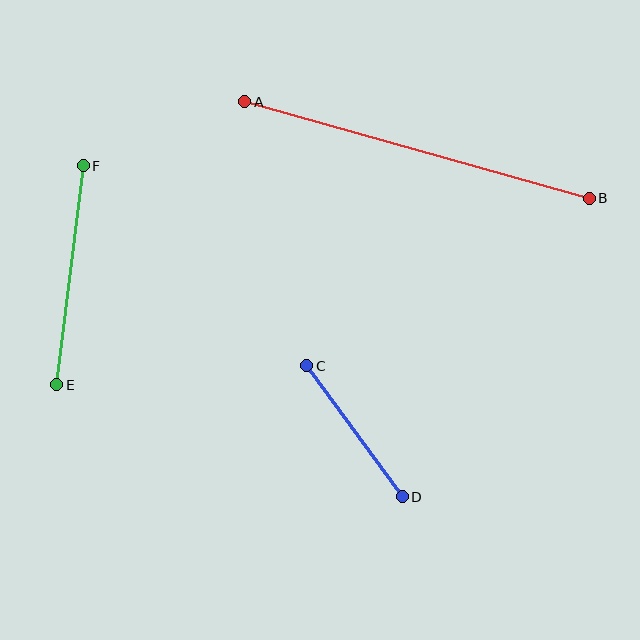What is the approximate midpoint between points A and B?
The midpoint is at approximately (417, 150) pixels.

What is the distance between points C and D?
The distance is approximately 162 pixels.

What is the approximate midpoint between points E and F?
The midpoint is at approximately (70, 275) pixels.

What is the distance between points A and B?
The distance is approximately 358 pixels.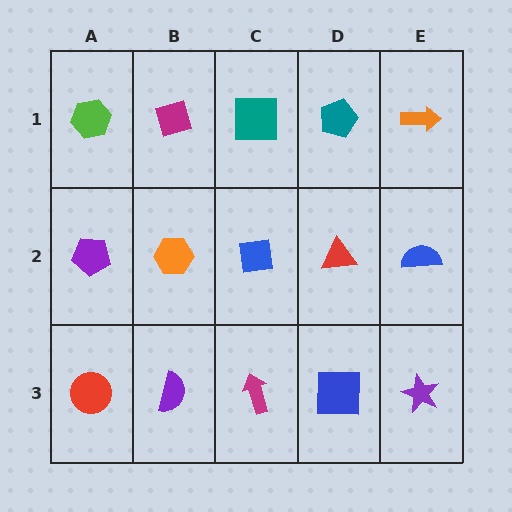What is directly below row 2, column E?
A purple star.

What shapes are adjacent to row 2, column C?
A teal square (row 1, column C), a magenta arrow (row 3, column C), an orange hexagon (row 2, column B), a red triangle (row 2, column D).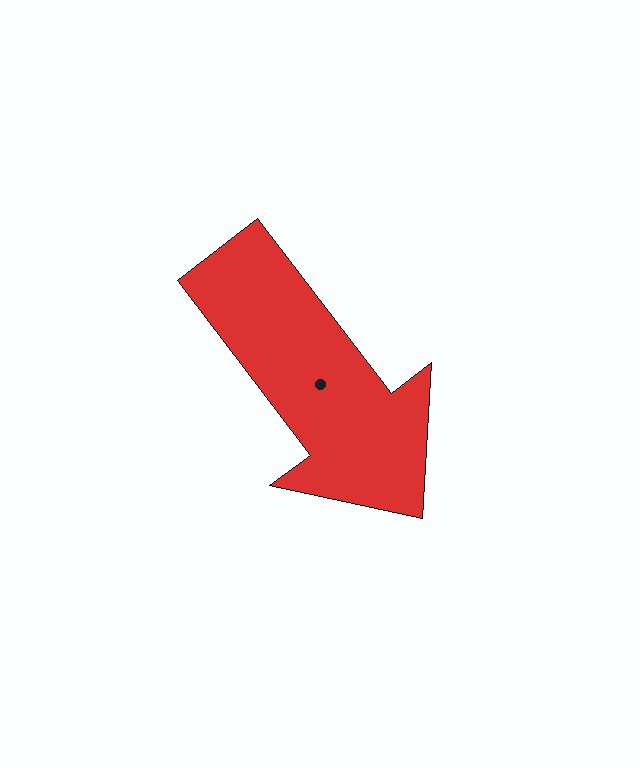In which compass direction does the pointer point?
Southeast.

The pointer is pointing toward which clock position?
Roughly 5 o'clock.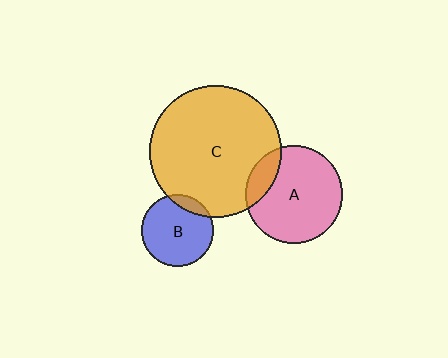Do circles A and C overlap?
Yes.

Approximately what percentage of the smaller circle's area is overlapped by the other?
Approximately 15%.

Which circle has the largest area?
Circle C (orange).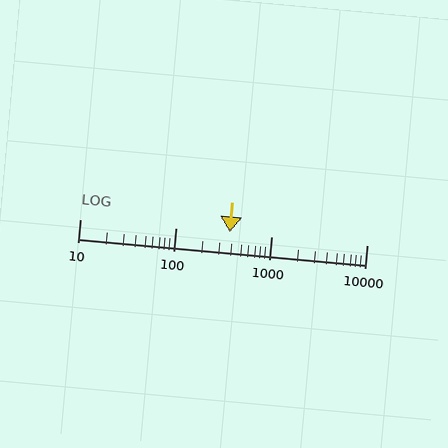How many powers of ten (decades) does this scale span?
The scale spans 3 decades, from 10 to 10000.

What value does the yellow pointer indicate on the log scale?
The pointer indicates approximately 370.